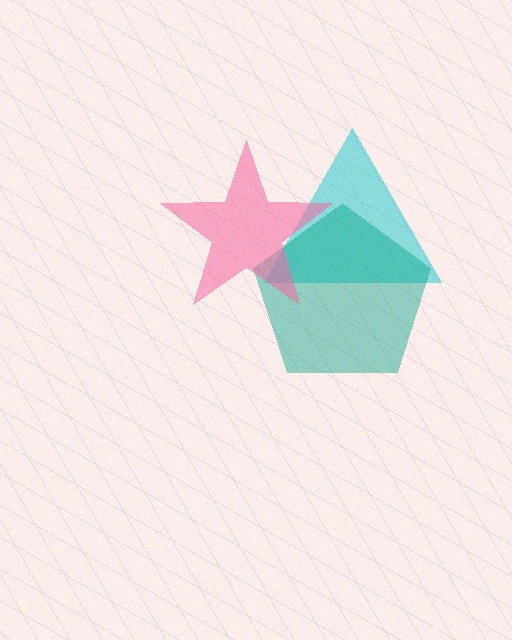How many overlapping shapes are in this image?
There are 3 overlapping shapes in the image.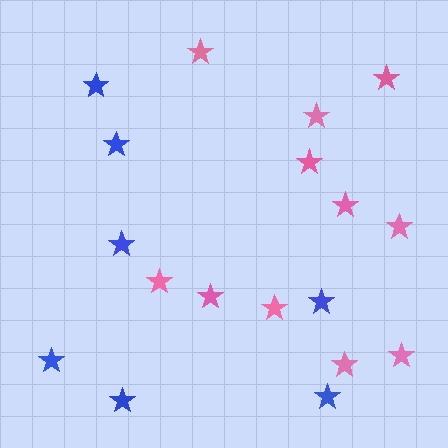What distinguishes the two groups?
There are 2 groups: one group of blue stars (7) and one group of pink stars (11).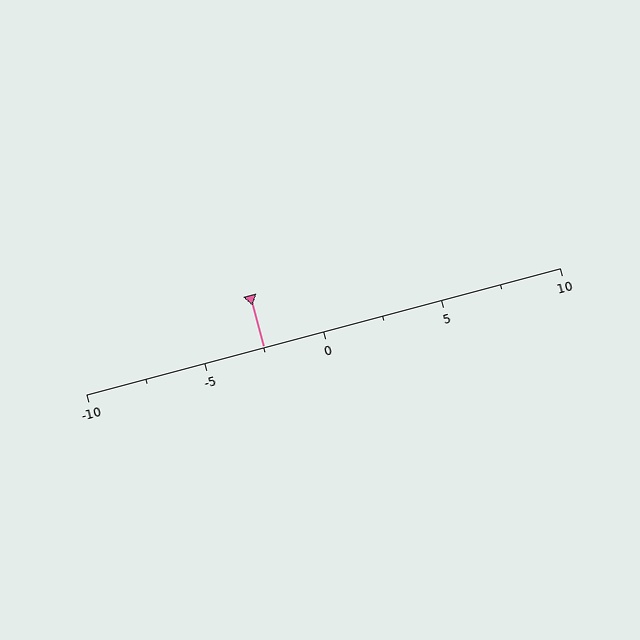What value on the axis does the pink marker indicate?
The marker indicates approximately -2.5.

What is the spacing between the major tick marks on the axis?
The major ticks are spaced 5 apart.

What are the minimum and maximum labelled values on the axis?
The axis runs from -10 to 10.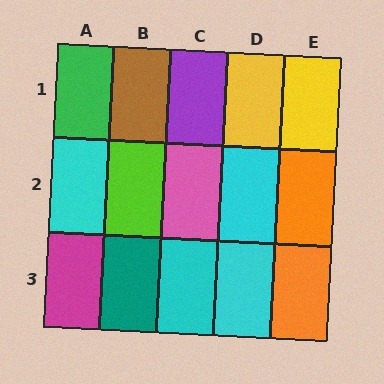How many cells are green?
1 cell is green.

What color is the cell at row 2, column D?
Cyan.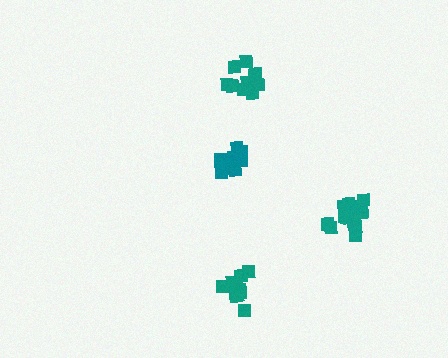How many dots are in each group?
Group 1: 11 dots, Group 2: 11 dots, Group 3: 16 dots, Group 4: 14 dots (52 total).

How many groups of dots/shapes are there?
There are 4 groups.